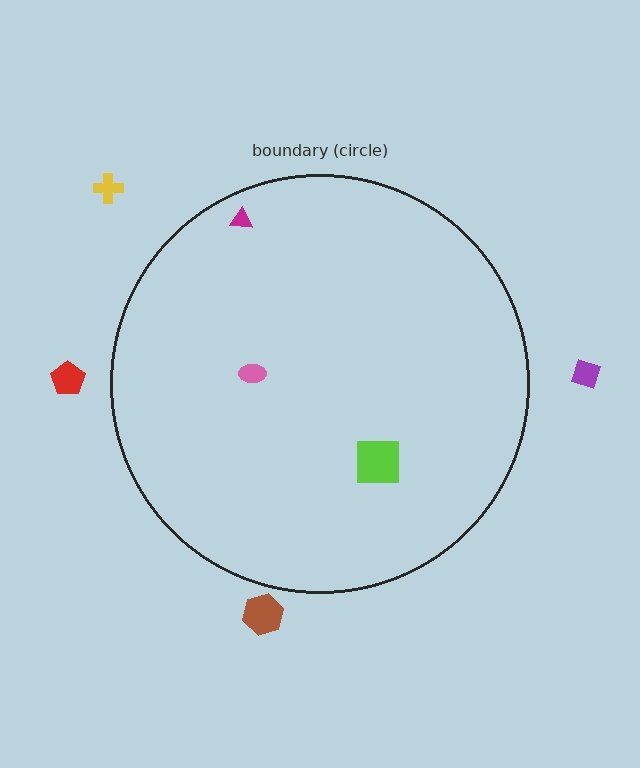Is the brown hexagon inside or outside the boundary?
Outside.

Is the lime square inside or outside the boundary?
Inside.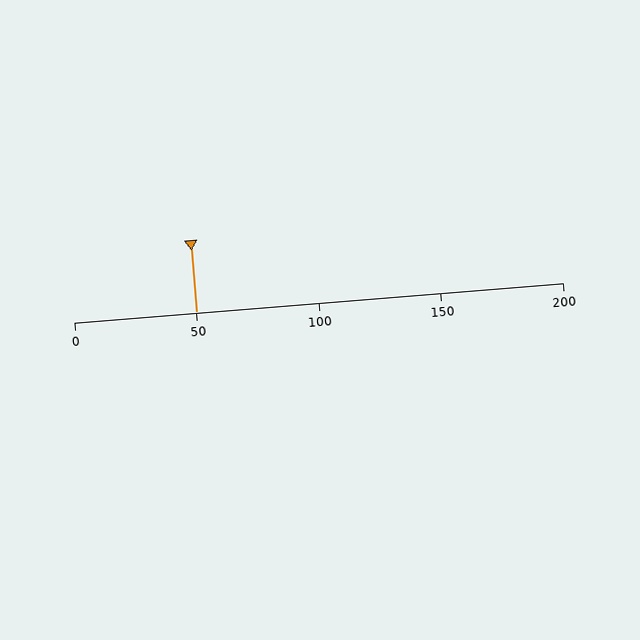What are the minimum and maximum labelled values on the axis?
The axis runs from 0 to 200.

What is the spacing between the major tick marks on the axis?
The major ticks are spaced 50 apart.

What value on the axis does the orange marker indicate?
The marker indicates approximately 50.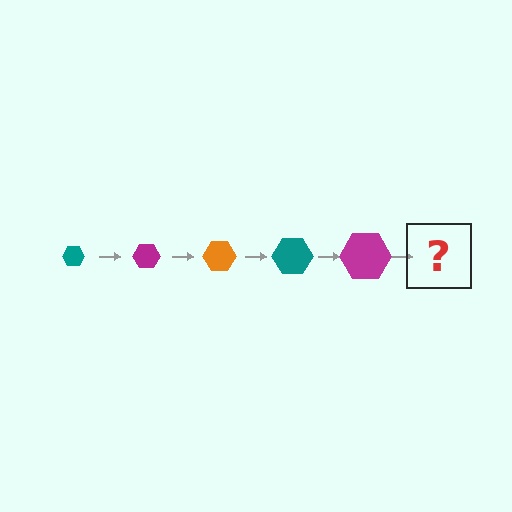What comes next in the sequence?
The next element should be an orange hexagon, larger than the previous one.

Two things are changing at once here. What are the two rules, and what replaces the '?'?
The two rules are that the hexagon grows larger each step and the color cycles through teal, magenta, and orange. The '?' should be an orange hexagon, larger than the previous one.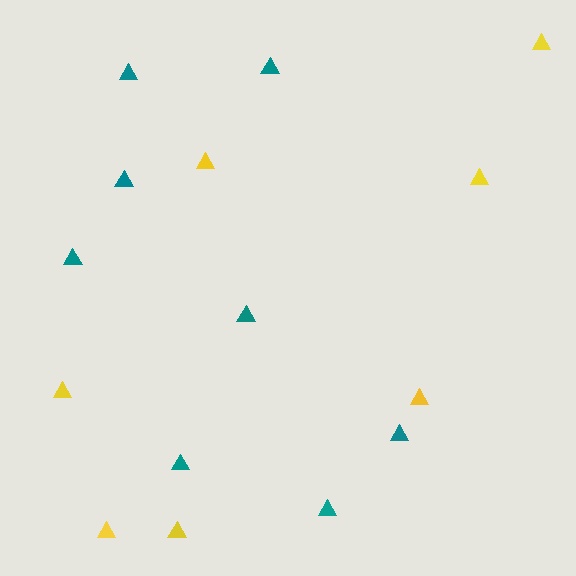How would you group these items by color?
There are 2 groups: one group of teal triangles (8) and one group of yellow triangles (7).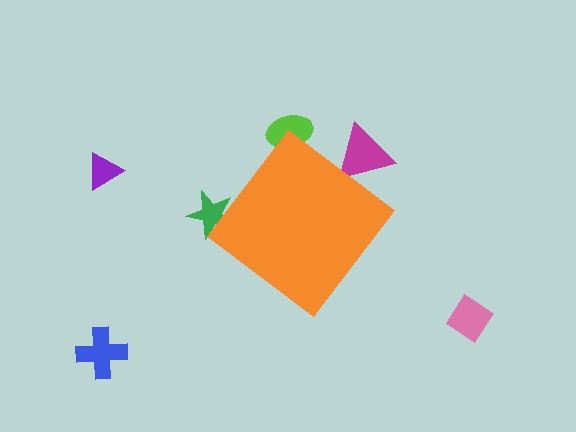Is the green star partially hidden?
Yes, the green star is partially hidden behind the orange diamond.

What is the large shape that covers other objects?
An orange diamond.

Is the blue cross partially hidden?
No, the blue cross is fully visible.